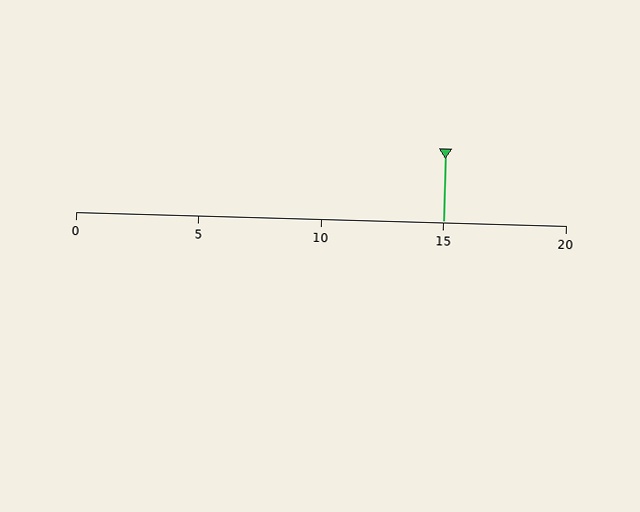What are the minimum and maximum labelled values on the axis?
The axis runs from 0 to 20.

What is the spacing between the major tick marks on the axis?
The major ticks are spaced 5 apart.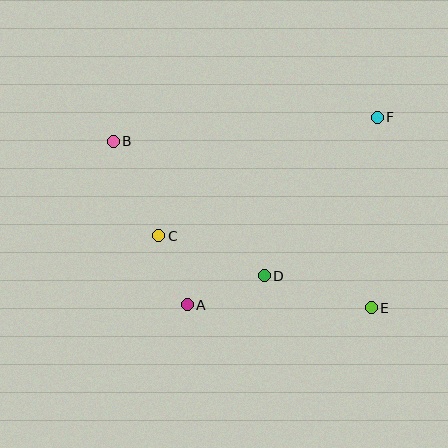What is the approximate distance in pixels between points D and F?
The distance between D and F is approximately 194 pixels.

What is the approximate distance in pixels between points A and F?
The distance between A and F is approximately 267 pixels.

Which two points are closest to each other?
Points A and C are closest to each other.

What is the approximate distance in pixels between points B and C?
The distance between B and C is approximately 105 pixels.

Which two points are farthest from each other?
Points B and E are farthest from each other.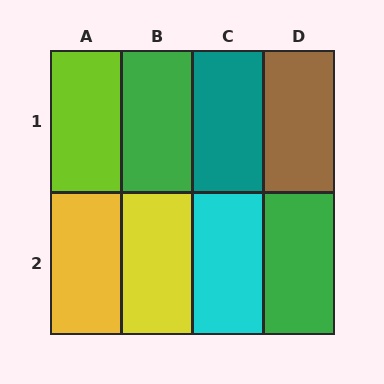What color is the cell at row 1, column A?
Lime.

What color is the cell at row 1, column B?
Green.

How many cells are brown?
1 cell is brown.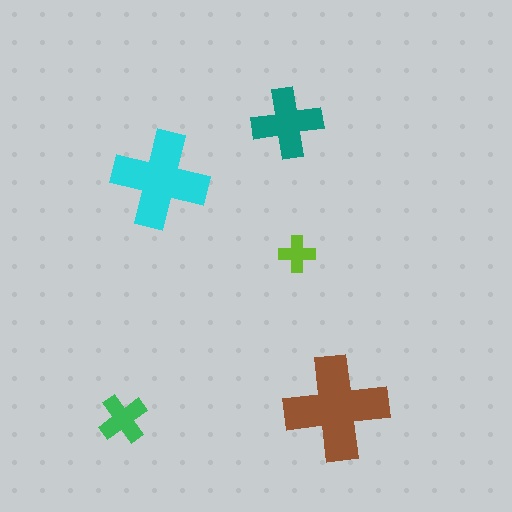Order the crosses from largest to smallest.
the brown one, the cyan one, the teal one, the green one, the lime one.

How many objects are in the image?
There are 5 objects in the image.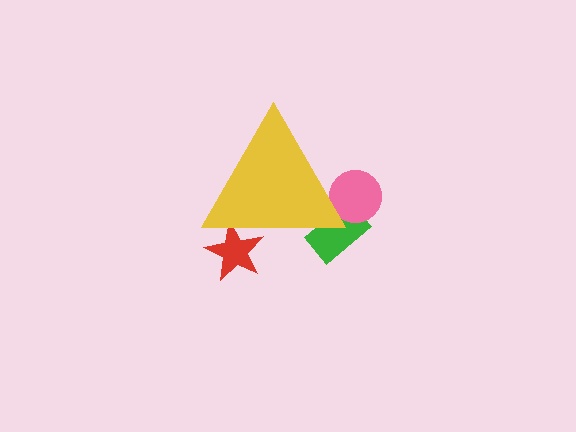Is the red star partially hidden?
Yes, the red star is partially hidden behind the yellow triangle.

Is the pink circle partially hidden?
Yes, the pink circle is partially hidden behind the yellow triangle.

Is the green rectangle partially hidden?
Yes, the green rectangle is partially hidden behind the yellow triangle.